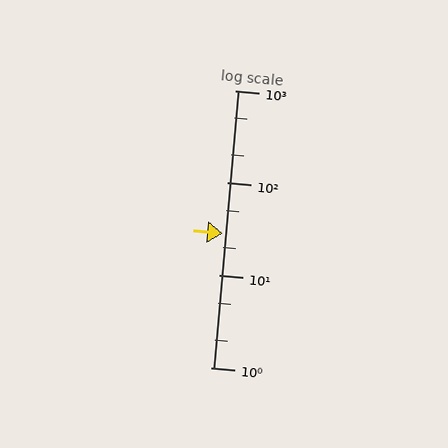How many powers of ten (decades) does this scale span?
The scale spans 3 decades, from 1 to 1000.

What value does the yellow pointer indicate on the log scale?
The pointer indicates approximately 28.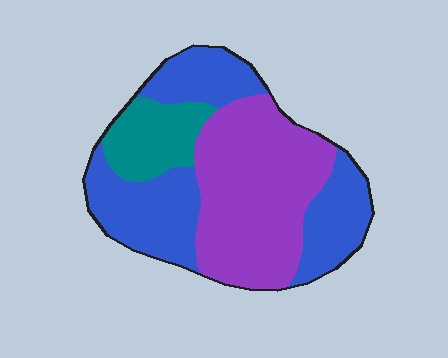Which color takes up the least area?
Teal, at roughly 15%.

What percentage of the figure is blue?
Blue covers about 45% of the figure.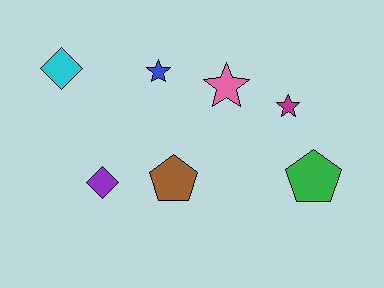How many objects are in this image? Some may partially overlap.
There are 7 objects.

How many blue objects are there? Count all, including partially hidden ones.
There is 1 blue object.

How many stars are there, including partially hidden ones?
There are 3 stars.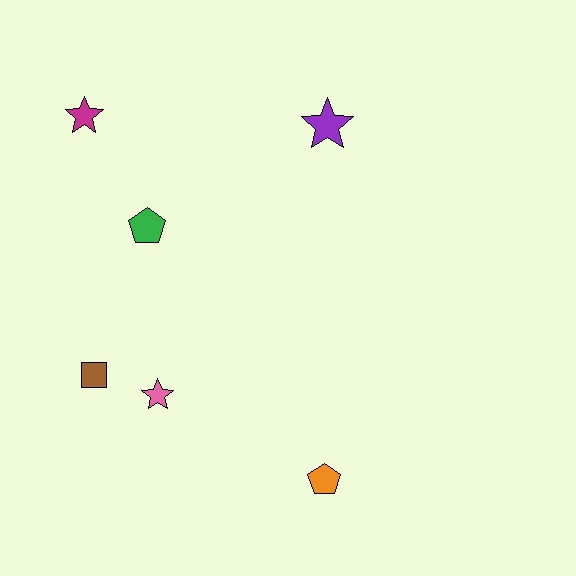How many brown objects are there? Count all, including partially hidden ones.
There is 1 brown object.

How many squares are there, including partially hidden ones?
There is 1 square.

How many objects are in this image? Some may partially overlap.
There are 6 objects.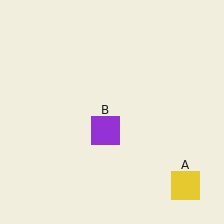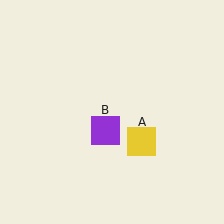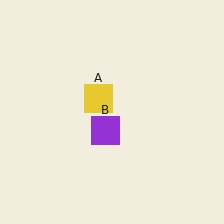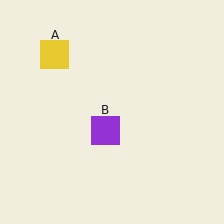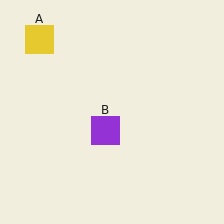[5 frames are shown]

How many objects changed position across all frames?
1 object changed position: yellow square (object A).